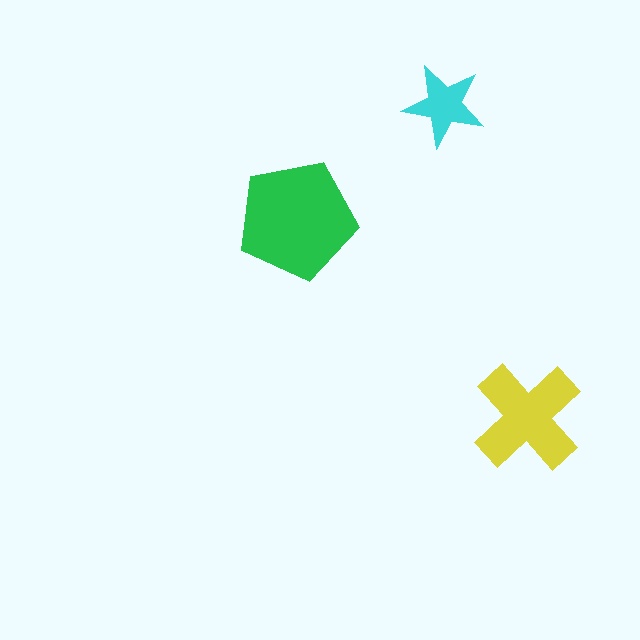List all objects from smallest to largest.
The cyan star, the yellow cross, the green pentagon.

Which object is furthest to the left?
The green pentagon is leftmost.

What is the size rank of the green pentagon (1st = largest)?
1st.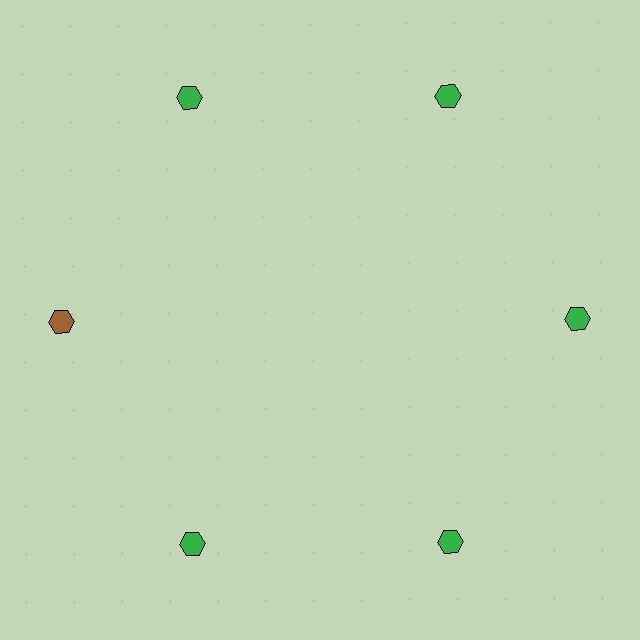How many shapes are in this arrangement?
There are 6 shapes arranged in a ring pattern.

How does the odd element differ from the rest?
It has a different color: brown instead of green.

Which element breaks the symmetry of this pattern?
The brown hexagon at roughly the 9 o'clock position breaks the symmetry. All other shapes are green hexagons.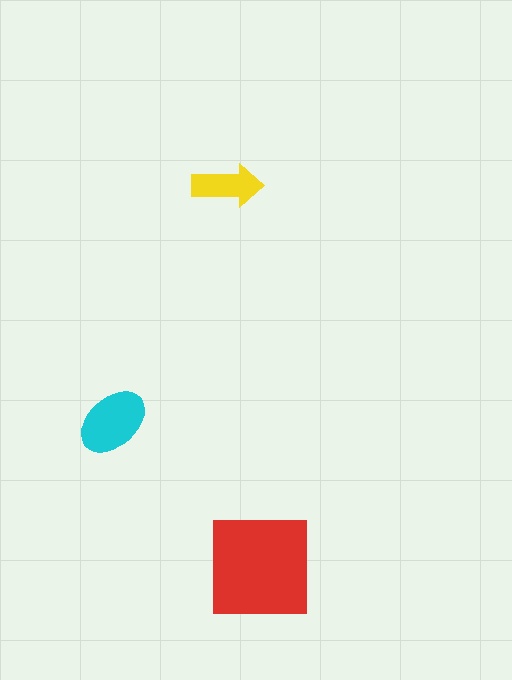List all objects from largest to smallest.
The red square, the cyan ellipse, the yellow arrow.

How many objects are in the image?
There are 3 objects in the image.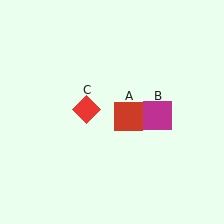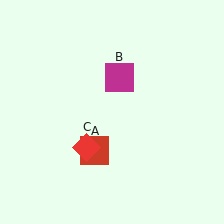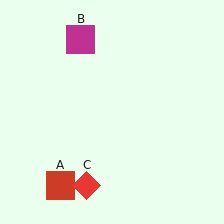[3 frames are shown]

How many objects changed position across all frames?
3 objects changed position: red square (object A), magenta square (object B), red diamond (object C).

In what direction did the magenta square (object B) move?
The magenta square (object B) moved up and to the left.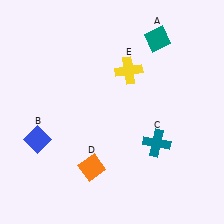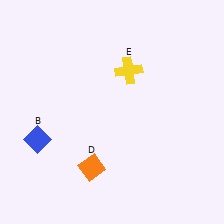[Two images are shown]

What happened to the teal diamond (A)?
The teal diamond (A) was removed in Image 2. It was in the top-right area of Image 1.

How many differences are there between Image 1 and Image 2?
There are 2 differences between the two images.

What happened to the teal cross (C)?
The teal cross (C) was removed in Image 2. It was in the bottom-right area of Image 1.